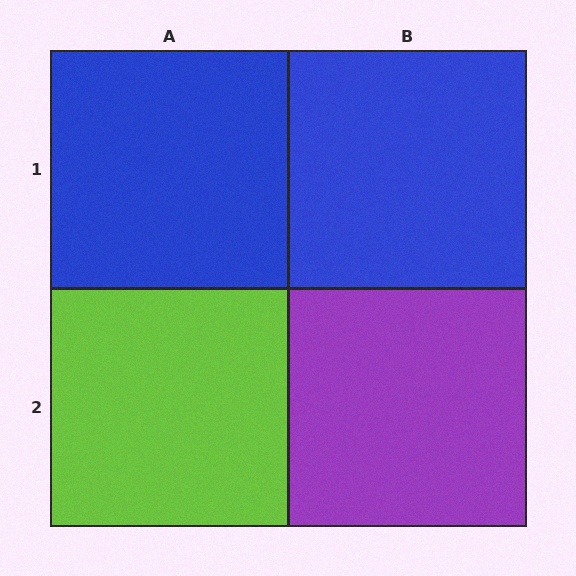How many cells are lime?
1 cell is lime.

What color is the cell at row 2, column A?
Lime.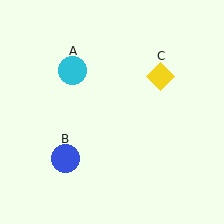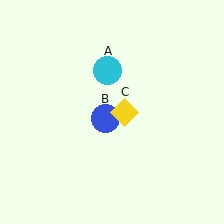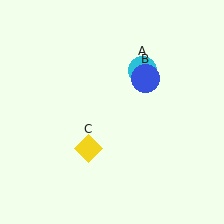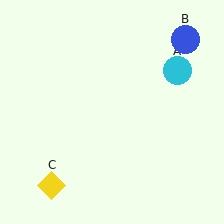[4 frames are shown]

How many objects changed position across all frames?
3 objects changed position: cyan circle (object A), blue circle (object B), yellow diamond (object C).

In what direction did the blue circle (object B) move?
The blue circle (object B) moved up and to the right.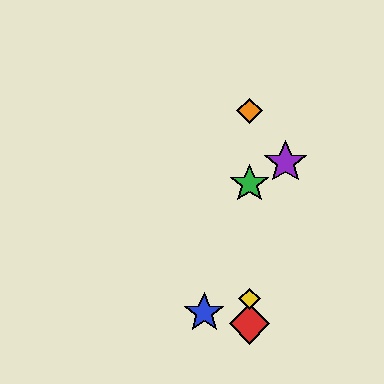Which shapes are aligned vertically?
The red diamond, the green star, the yellow diamond, the orange diamond are aligned vertically.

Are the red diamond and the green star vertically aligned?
Yes, both are at x≈250.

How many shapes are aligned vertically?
4 shapes (the red diamond, the green star, the yellow diamond, the orange diamond) are aligned vertically.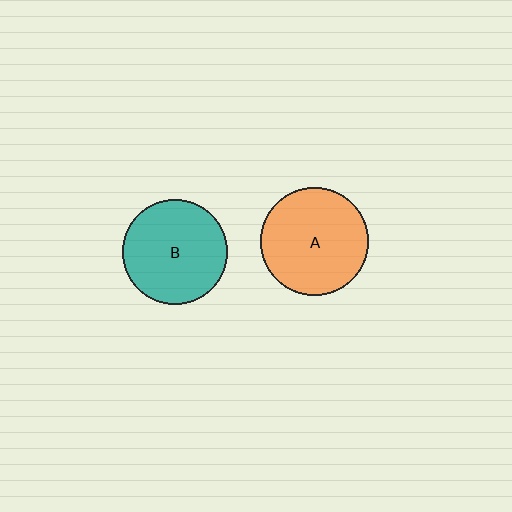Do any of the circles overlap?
No, none of the circles overlap.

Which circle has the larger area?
Circle A (orange).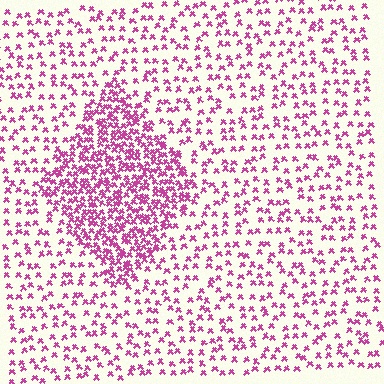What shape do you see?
I see a diamond.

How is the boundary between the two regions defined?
The boundary is defined by a change in element density (approximately 2.6x ratio). All elements are the same color, size, and shape.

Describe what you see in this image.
The image contains small magenta elements arranged at two different densities. A diamond-shaped region is visible where the elements are more densely packed than the surrounding area.